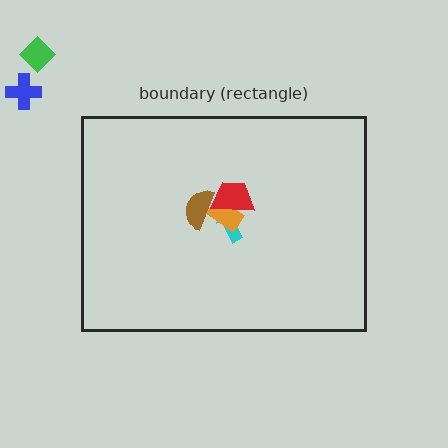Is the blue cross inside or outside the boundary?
Outside.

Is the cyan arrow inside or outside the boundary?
Inside.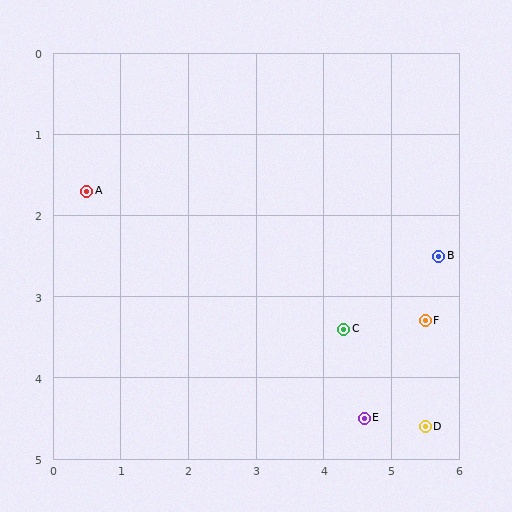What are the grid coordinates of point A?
Point A is at approximately (0.5, 1.7).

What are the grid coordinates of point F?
Point F is at approximately (5.5, 3.3).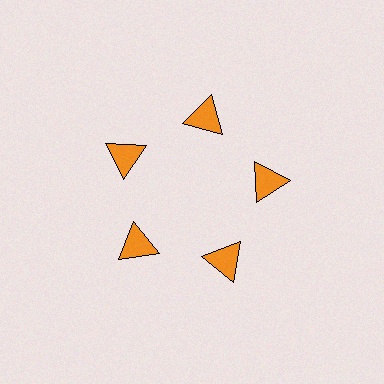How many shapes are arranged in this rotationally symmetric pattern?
There are 5 shapes, arranged in 5 groups of 1.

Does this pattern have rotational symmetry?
Yes, this pattern has 5-fold rotational symmetry. It looks the same after rotating 72 degrees around the center.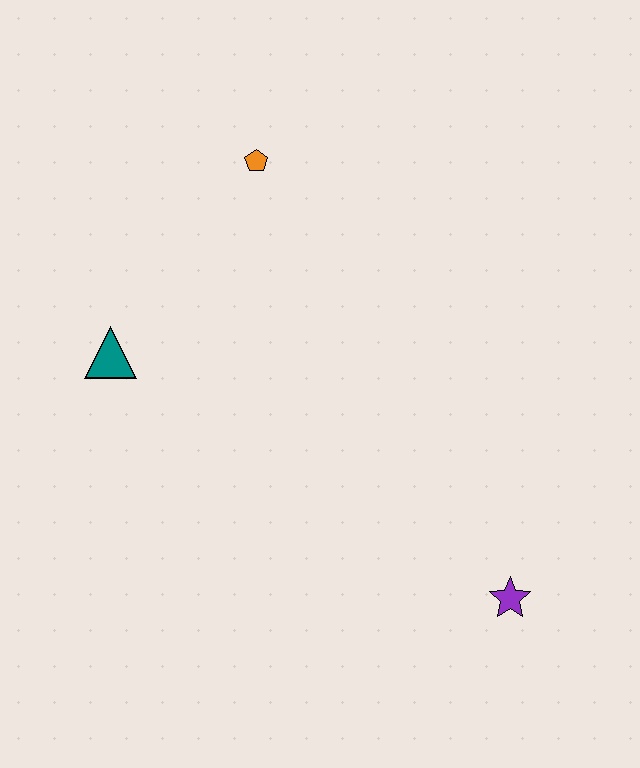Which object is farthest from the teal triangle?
The purple star is farthest from the teal triangle.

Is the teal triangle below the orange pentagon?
Yes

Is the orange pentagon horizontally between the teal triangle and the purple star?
Yes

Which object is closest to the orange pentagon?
The teal triangle is closest to the orange pentagon.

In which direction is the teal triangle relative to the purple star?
The teal triangle is to the left of the purple star.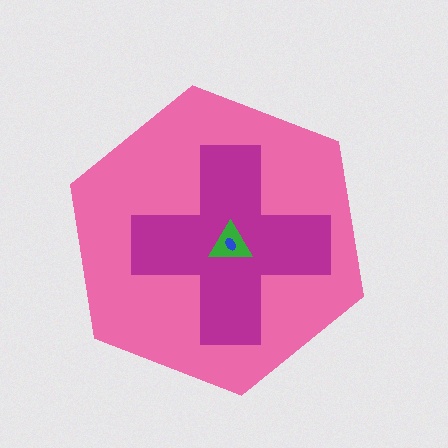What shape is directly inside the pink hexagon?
The magenta cross.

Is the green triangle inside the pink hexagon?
Yes.